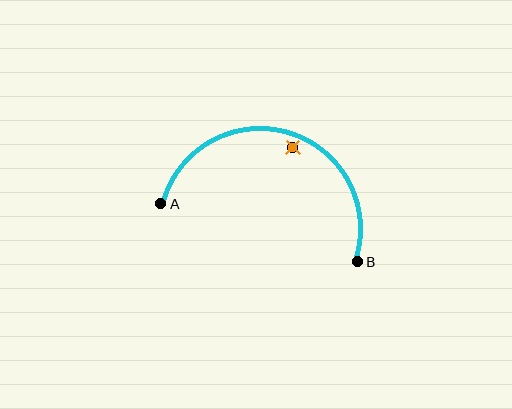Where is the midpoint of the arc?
The arc midpoint is the point on the curve farthest from the straight line joining A and B. It sits above that line.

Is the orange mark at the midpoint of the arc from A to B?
No — the orange mark does not lie on the arc at all. It sits slightly inside the curve.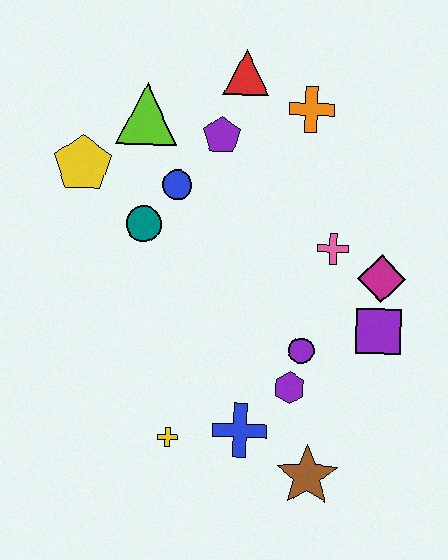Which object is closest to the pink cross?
The magenta diamond is closest to the pink cross.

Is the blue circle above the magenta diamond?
Yes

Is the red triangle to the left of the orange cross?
Yes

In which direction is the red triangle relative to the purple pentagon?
The red triangle is above the purple pentagon.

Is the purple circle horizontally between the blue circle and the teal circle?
No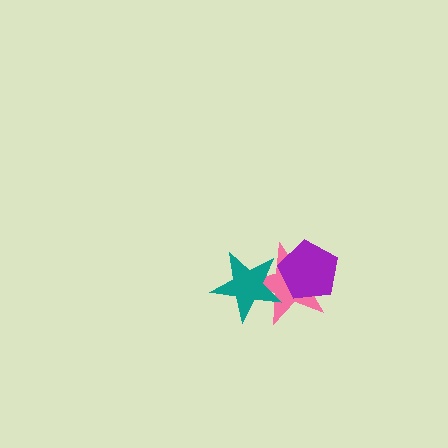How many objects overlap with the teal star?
1 object overlaps with the teal star.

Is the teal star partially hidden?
No, no other shape covers it.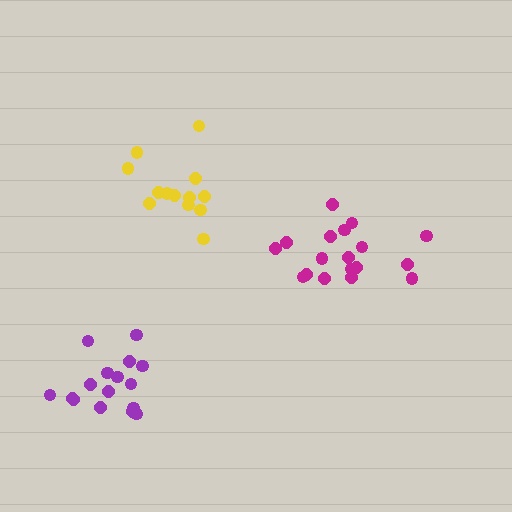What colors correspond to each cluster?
The clusters are colored: yellow, magenta, purple.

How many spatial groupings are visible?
There are 3 spatial groupings.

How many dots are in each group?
Group 1: 13 dots, Group 2: 18 dots, Group 3: 16 dots (47 total).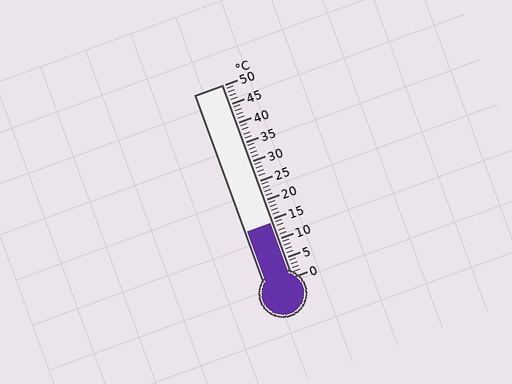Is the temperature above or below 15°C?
The temperature is below 15°C.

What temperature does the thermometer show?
The thermometer shows approximately 14°C.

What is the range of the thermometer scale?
The thermometer scale ranges from 0°C to 50°C.